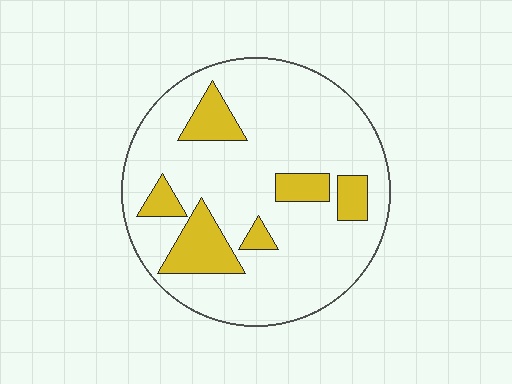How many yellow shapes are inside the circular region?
6.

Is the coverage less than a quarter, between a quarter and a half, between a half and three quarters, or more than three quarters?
Less than a quarter.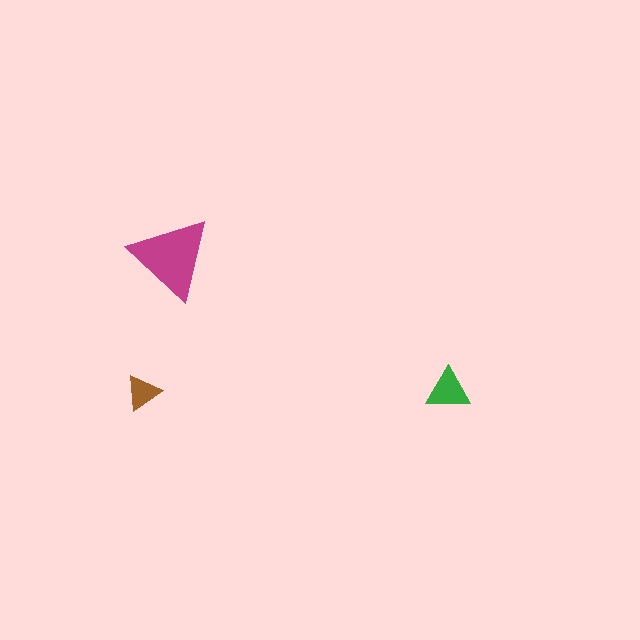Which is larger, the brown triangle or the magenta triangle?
The magenta one.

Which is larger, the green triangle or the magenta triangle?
The magenta one.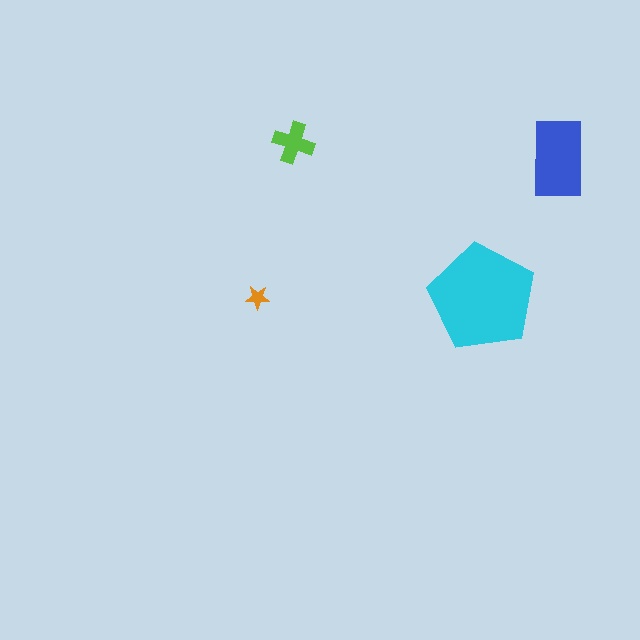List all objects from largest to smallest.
The cyan pentagon, the blue rectangle, the lime cross, the orange star.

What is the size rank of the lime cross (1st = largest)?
3rd.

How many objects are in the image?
There are 4 objects in the image.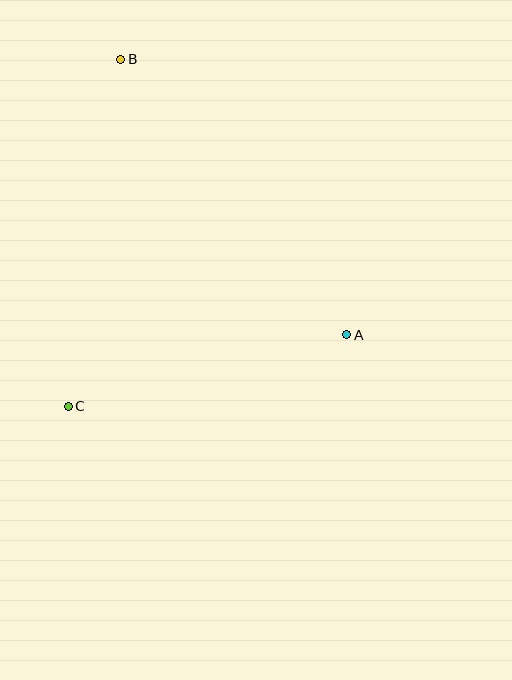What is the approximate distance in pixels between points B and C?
The distance between B and C is approximately 351 pixels.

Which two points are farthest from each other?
Points A and B are farthest from each other.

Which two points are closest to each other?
Points A and C are closest to each other.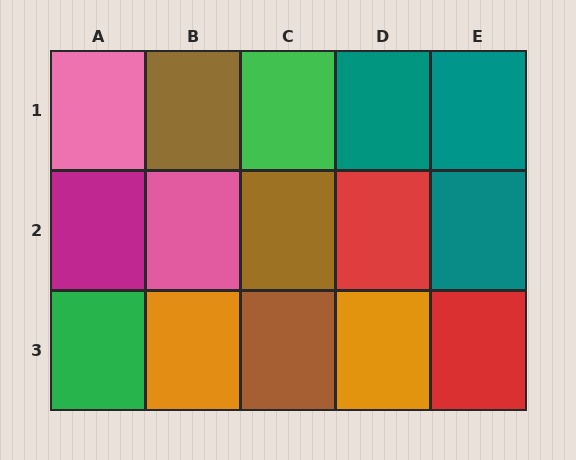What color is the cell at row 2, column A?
Magenta.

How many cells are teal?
3 cells are teal.